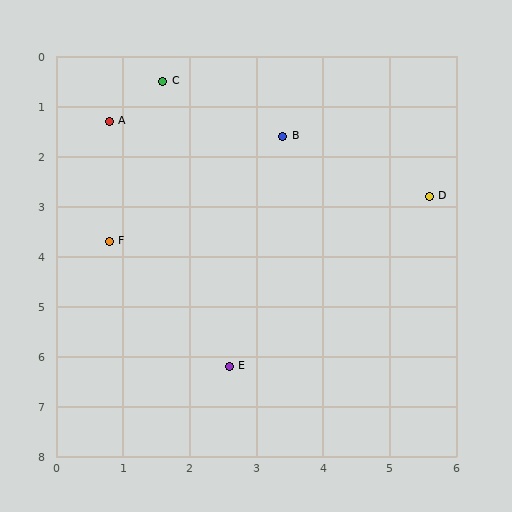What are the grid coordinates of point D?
Point D is at approximately (5.6, 2.8).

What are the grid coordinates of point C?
Point C is at approximately (1.6, 0.5).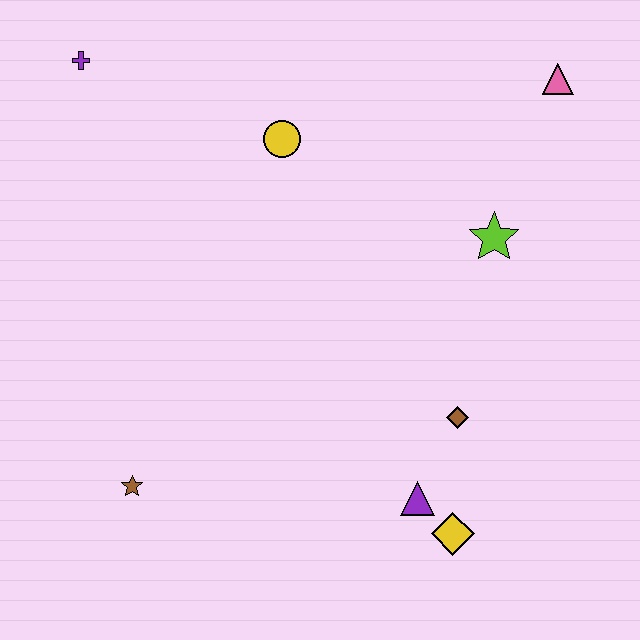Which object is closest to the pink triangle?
The lime star is closest to the pink triangle.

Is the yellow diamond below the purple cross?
Yes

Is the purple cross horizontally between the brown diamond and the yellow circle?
No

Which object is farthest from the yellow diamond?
The purple cross is farthest from the yellow diamond.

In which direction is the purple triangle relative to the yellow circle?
The purple triangle is below the yellow circle.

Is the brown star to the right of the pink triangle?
No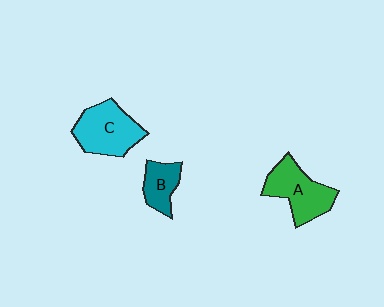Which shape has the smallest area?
Shape B (teal).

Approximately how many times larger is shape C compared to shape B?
Approximately 1.8 times.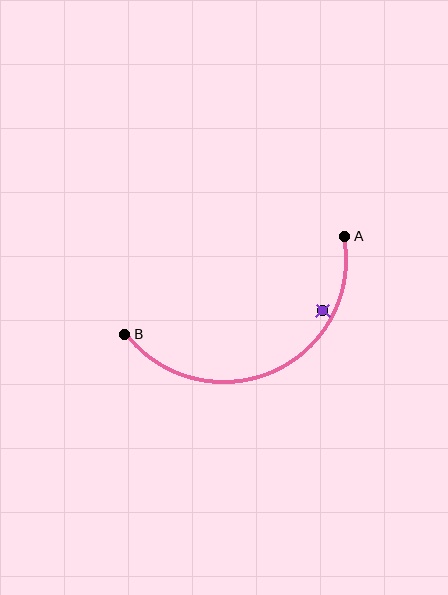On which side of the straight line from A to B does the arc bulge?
The arc bulges below the straight line connecting A and B.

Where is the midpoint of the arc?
The arc midpoint is the point on the curve farthest from the straight line joining A and B. It sits below that line.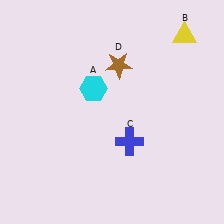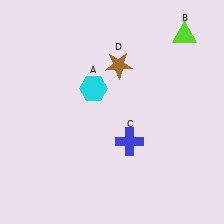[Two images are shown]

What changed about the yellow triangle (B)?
In Image 1, B is yellow. In Image 2, it changed to lime.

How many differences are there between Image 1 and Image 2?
There is 1 difference between the two images.